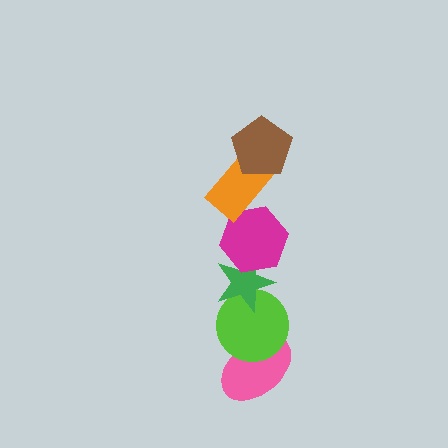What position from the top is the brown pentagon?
The brown pentagon is 1st from the top.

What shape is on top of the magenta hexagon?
The orange rectangle is on top of the magenta hexagon.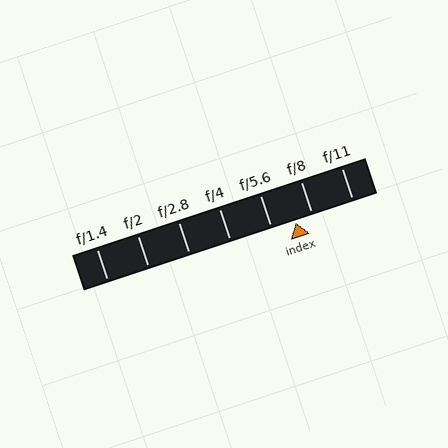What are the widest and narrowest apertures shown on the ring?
The widest aperture shown is f/1.4 and the narrowest is f/11.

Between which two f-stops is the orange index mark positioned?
The index mark is between f/5.6 and f/8.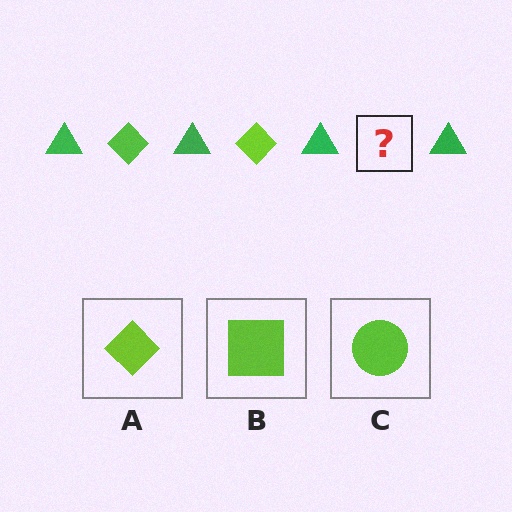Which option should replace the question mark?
Option A.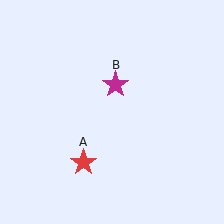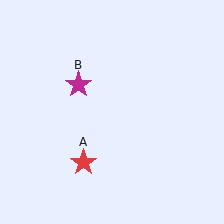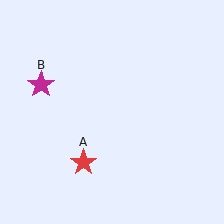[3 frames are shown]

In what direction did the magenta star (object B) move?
The magenta star (object B) moved left.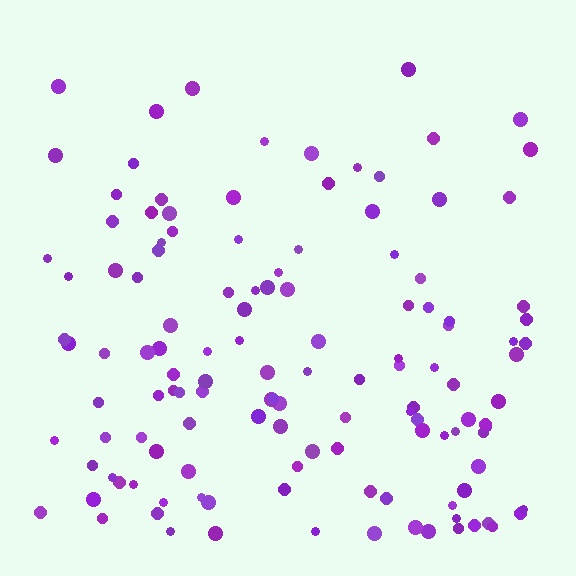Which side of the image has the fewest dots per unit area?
The top.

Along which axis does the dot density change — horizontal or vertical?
Vertical.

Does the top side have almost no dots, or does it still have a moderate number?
Still a moderate number, just noticeably fewer than the bottom.